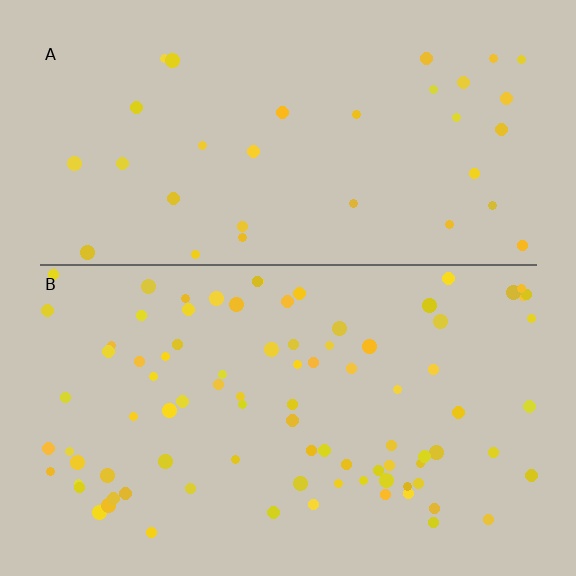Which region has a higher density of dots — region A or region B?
B (the bottom).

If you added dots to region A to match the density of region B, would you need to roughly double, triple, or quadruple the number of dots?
Approximately triple.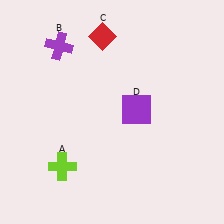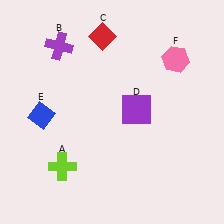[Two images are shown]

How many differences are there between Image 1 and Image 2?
There are 2 differences between the two images.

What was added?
A blue diamond (E), a pink hexagon (F) were added in Image 2.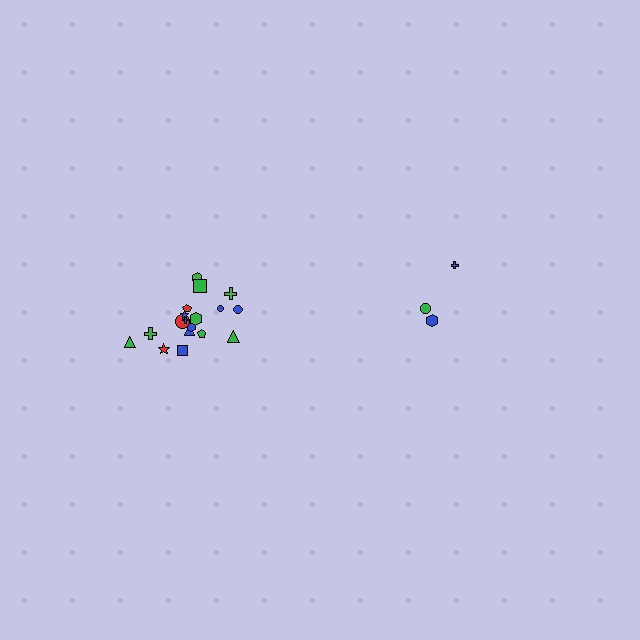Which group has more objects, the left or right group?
The left group.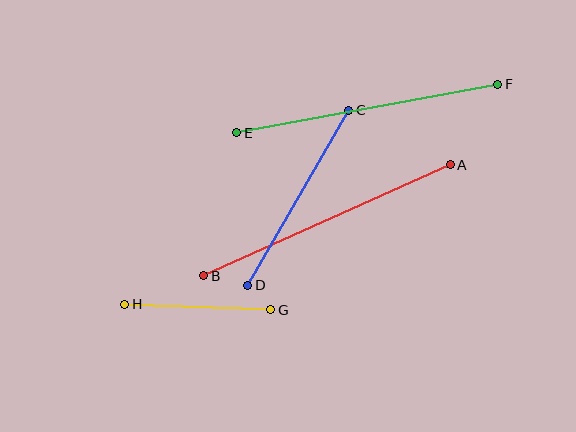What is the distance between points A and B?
The distance is approximately 271 pixels.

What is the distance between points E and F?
The distance is approximately 266 pixels.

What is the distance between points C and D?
The distance is approximately 202 pixels.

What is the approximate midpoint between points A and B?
The midpoint is at approximately (327, 220) pixels.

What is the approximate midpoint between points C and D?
The midpoint is at approximately (298, 198) pixels.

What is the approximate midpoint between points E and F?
The midpoint is at approximately (367, 108) pixels.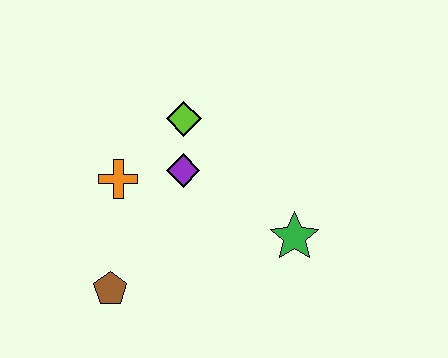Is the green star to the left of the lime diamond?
No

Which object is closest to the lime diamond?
The purple diamond is closest to the lime diamond.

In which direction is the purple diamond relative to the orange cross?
The purple diamond is to the right of the orange cross.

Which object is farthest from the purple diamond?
The brown pentagon is farthest from the purple diamond.